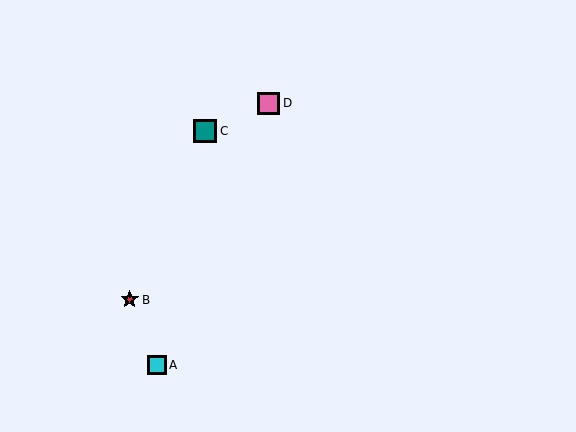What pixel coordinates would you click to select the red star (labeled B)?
Click at (130, 300) to select the red star B.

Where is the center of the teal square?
The center of the teal square is at (205, 131).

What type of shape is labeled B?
Shape B is a red star.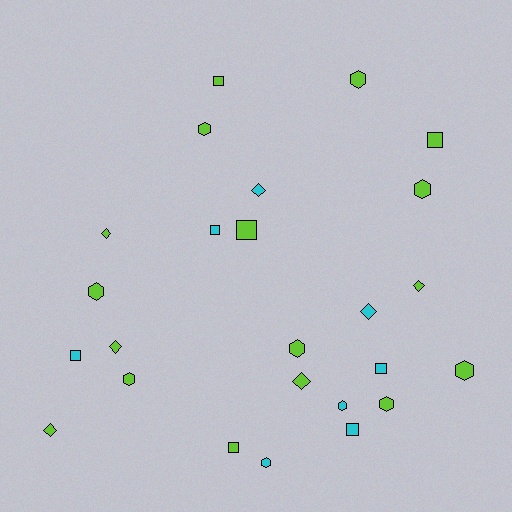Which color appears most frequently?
Lime, with 17 objects.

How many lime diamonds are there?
There are 5 lime diamonds.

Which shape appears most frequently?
Hexagon, with 10 objects.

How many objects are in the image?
There are 25 objects.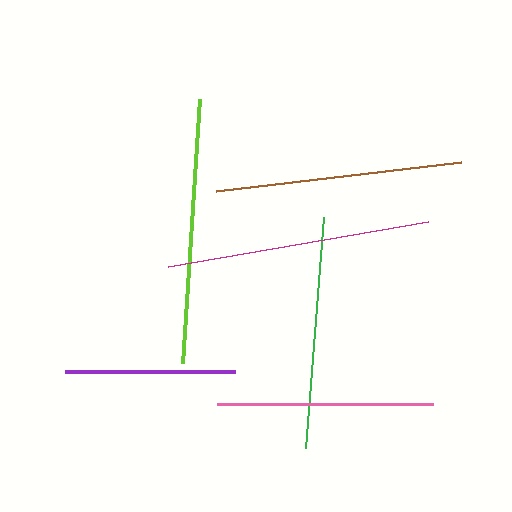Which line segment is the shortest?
The purple line is the shortest at approximately 169 pixels.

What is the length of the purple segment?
The purple segment is approximately 169 pixels long.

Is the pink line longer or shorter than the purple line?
The pink line is longer than the purple line.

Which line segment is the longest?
The lime line is the longest at approximately 264 pixels.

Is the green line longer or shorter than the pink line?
The green line is longer than the pink line.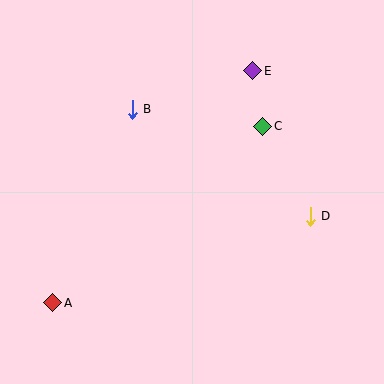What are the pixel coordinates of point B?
Point B is at (132, 109).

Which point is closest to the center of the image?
Point C at (263, 126) is closest to the center.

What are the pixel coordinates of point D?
Point D is at (310, 216).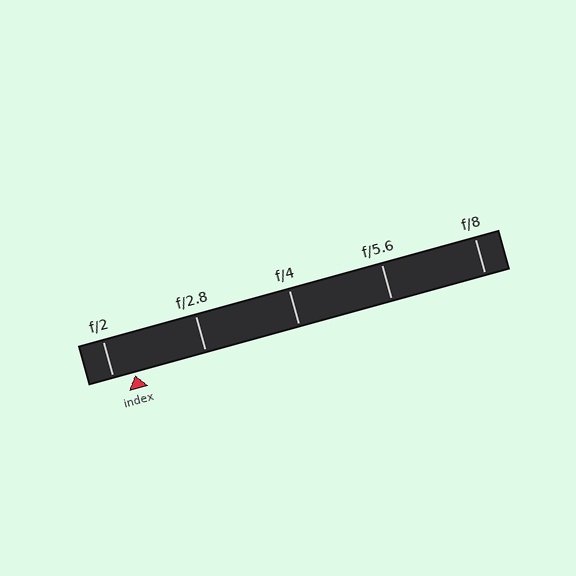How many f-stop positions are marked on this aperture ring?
There are 5 f-stop positions marked.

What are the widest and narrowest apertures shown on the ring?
The widest aperture shown is f/2 and the narrowest is f/8.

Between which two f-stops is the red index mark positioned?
The index mark is between f/2 and f/2.8.